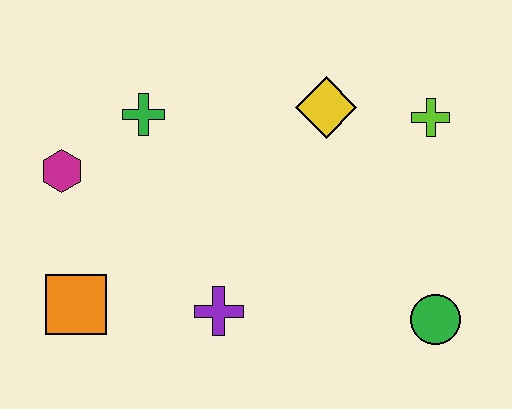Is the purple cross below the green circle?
No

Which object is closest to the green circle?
The lime cross is closest to the green circle.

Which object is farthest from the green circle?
The magenta hexagon is farthest from the green circle.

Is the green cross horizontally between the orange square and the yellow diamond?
Yes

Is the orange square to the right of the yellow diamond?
No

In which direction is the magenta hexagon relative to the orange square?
The magenta hexagon is above the orange square.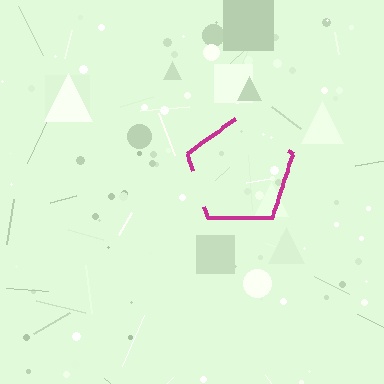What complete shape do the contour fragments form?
The contour fragments form a pentagon.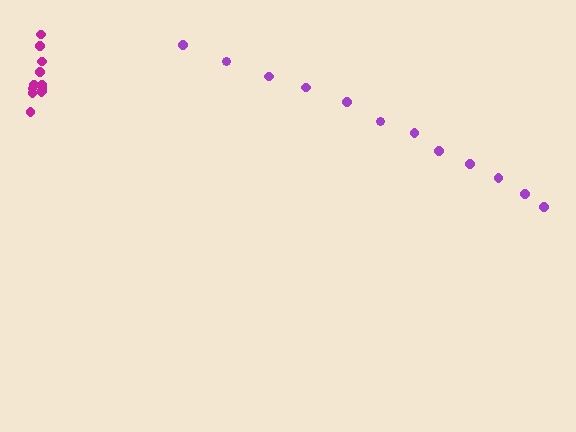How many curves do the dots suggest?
There are 2 distinct paths.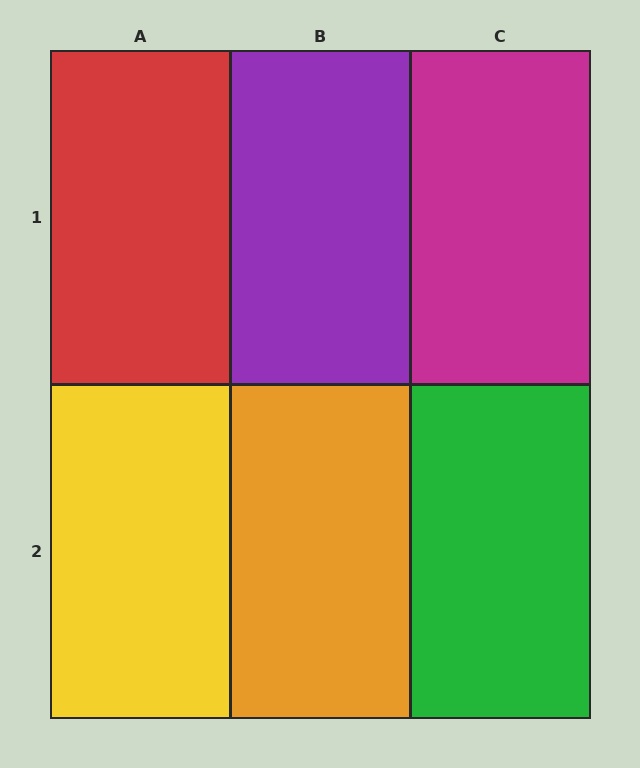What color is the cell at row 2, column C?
Green.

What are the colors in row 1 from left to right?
Red, purple, magenta.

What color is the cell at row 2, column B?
Orange.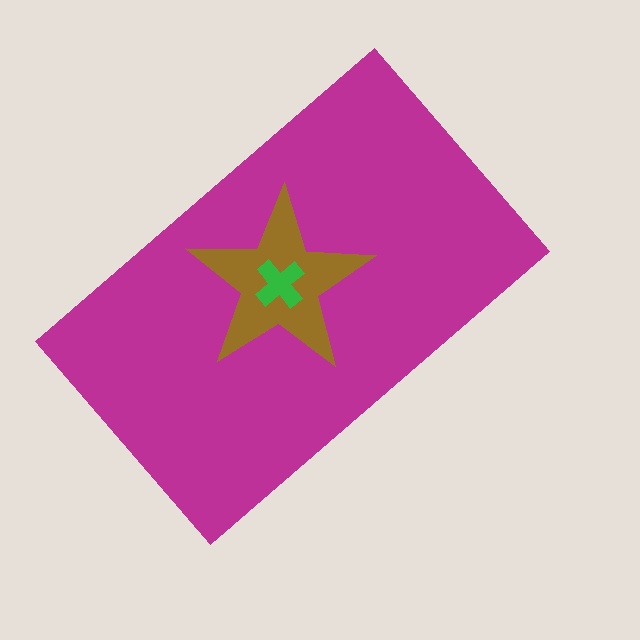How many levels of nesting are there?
3.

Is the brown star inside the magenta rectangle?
Yes.